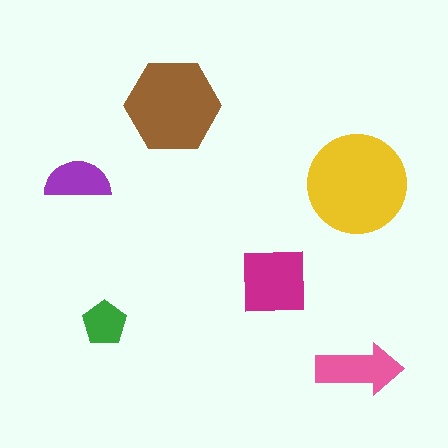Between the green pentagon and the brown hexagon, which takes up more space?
The brown hexagon.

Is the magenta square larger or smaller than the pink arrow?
Larger.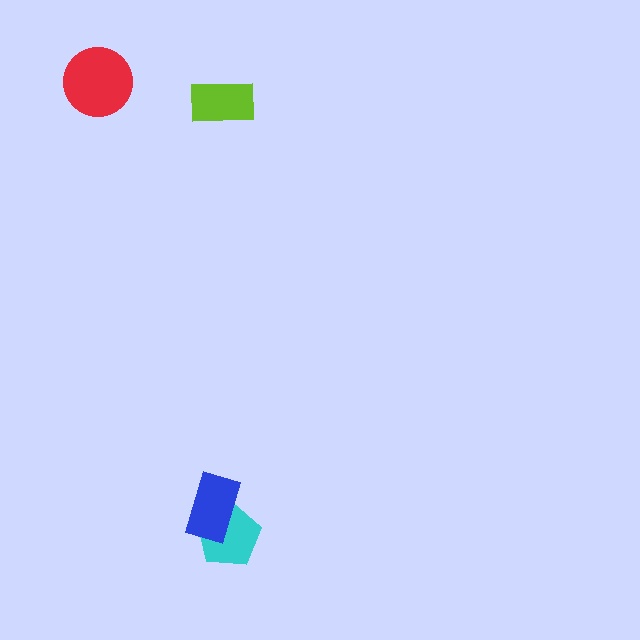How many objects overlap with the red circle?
0 objects overlap with the red circle.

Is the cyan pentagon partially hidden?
Yes, it is partially covered by another shape.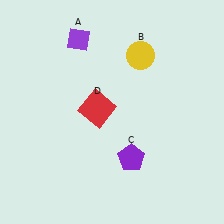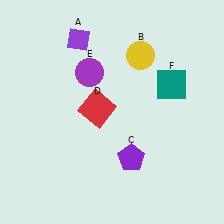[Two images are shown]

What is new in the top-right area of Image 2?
A teal square (F) was added in the top-right area of Image 2.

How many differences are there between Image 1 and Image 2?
There are 2 differences between the two images.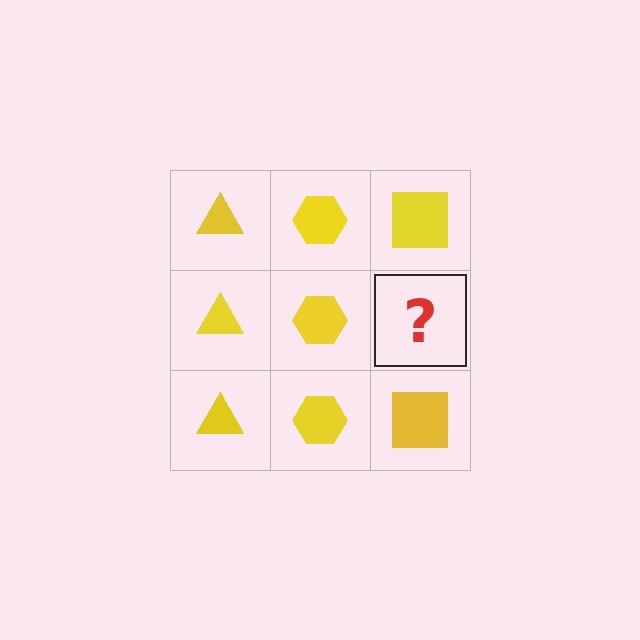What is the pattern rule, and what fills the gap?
The rule is that each column has a consistent shape. The gap should be filled with a yellow square.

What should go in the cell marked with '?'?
The missing cell should contain a yellow square.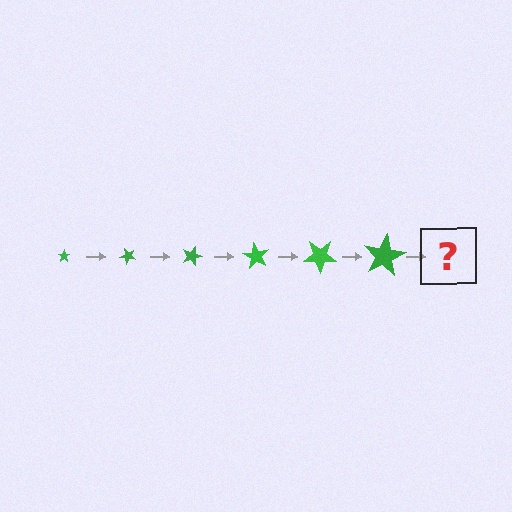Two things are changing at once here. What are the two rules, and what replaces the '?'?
The two rules are that the star grows larger each step and it rotates 45 degrees each step. The '?' should be a star, larger than the previous one and rotated 270 degrees from the start.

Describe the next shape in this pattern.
It should be a star, larger than the previous one and rotated 270 degrees from the start.